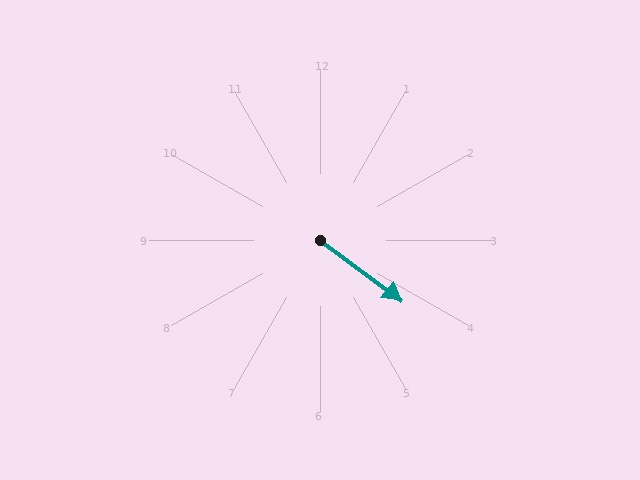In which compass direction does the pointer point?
Southeast.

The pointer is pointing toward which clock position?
Roughly 4 o'clock.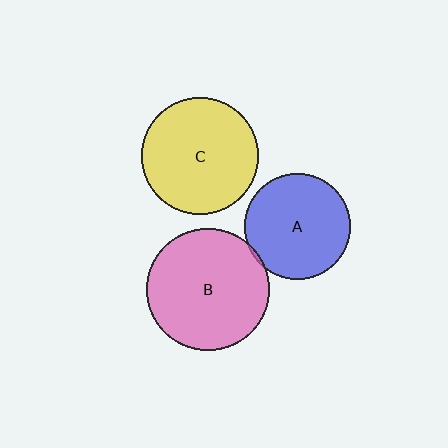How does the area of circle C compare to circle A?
Approximately 1.2 times.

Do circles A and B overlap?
Yes.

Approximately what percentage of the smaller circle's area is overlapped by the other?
Approximately 5%.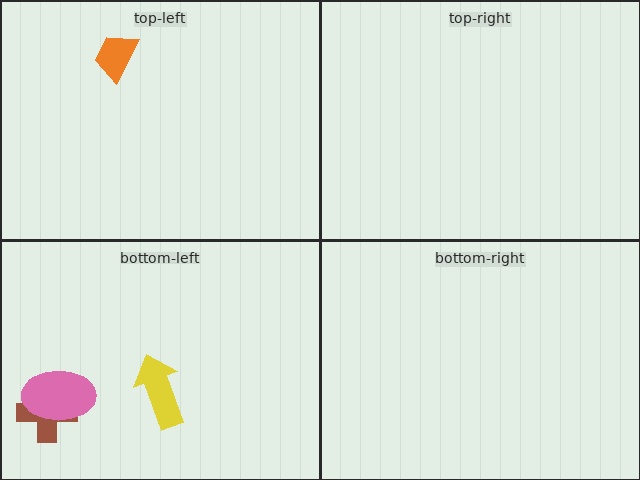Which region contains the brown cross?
The bottom-left region.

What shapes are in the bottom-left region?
The brown cross, the pink ellipse, the yellow arrow.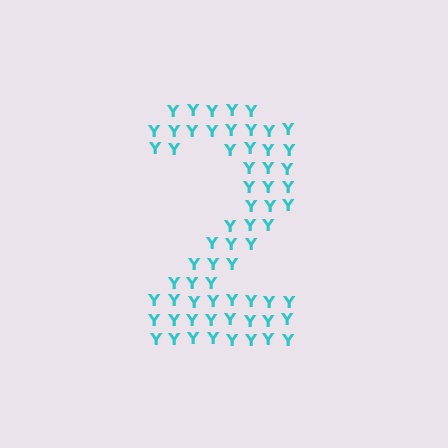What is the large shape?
The large shape is the digit 2.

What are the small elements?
The small elements are letter Y's.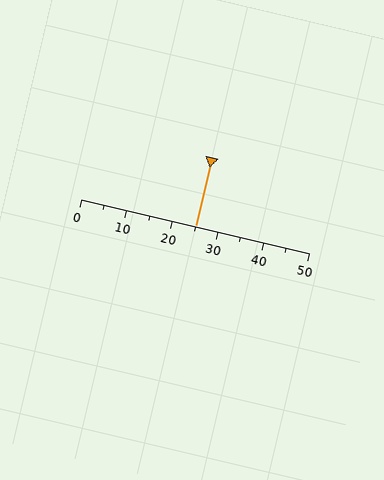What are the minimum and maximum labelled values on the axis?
The axis runs from 0 to 50.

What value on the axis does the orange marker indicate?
The marker indicates approximately 25.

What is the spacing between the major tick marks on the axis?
The major ticks are spaced 10 apart.